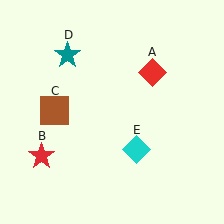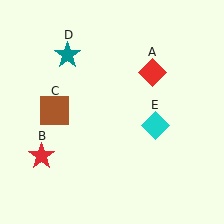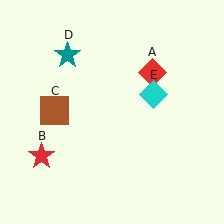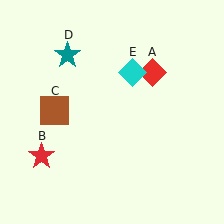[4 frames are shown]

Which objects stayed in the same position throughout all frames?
Red diamond (object A) and red star (object B) and brown square (object C) and teal star (object D) remained stationary.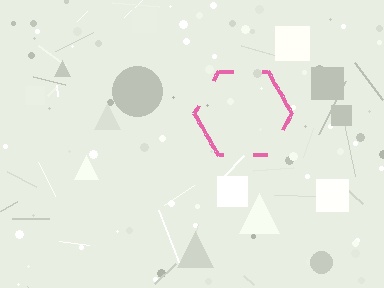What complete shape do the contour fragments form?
The contour fragments form a hexagon.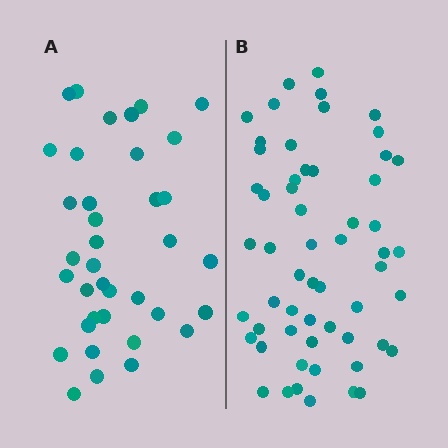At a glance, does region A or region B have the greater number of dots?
Region B (the right region) has more dots.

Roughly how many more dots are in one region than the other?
Region B has approximately 20 more dots than region A.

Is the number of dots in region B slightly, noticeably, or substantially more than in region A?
Region B has substantially more. The ratio is roughly 1.5 to 1.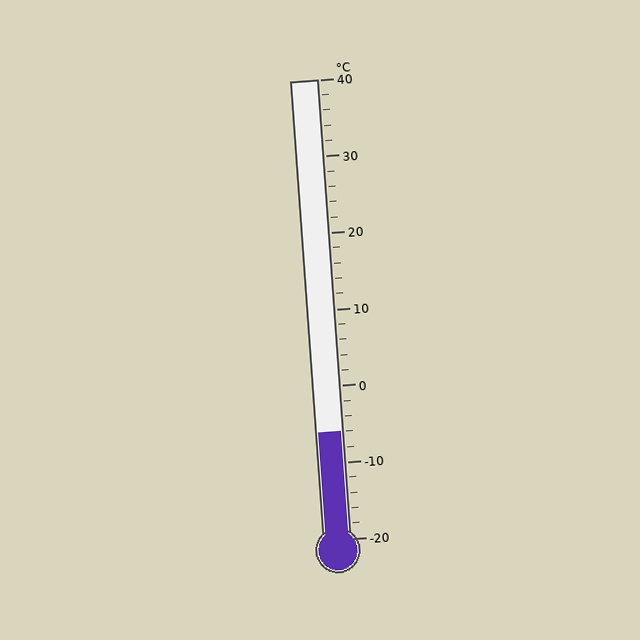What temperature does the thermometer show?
The thermometer shows approximately -6°C.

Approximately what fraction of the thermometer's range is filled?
The thermometer is filled to approximately 25% of its range.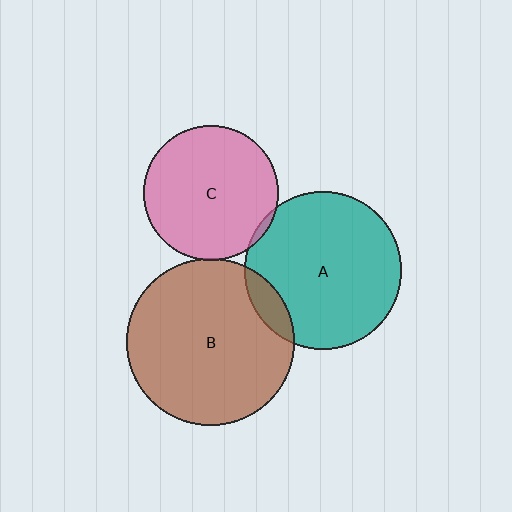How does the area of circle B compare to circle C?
Approximately 1.5 times.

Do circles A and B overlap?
Yes.